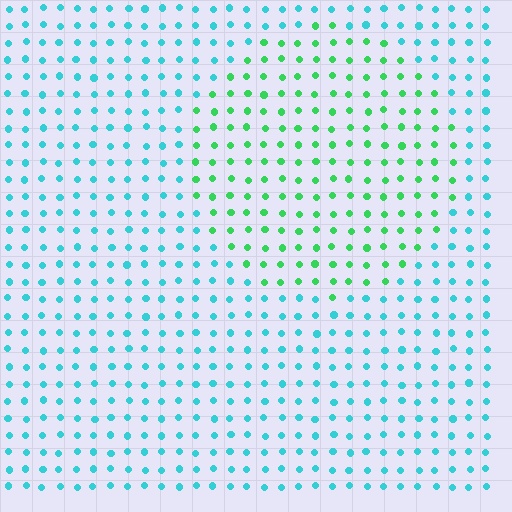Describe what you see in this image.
The image is filled with small cyan elements in a uniform arrangement. A circle-shaped region is visible where the elements are tinted to a slightly different hue, forming a subtle color boundary.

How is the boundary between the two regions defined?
The boundary is defined purely by a slight shift in hue (about 48 degrees). Spacing, size, and orientation are identical on both sides.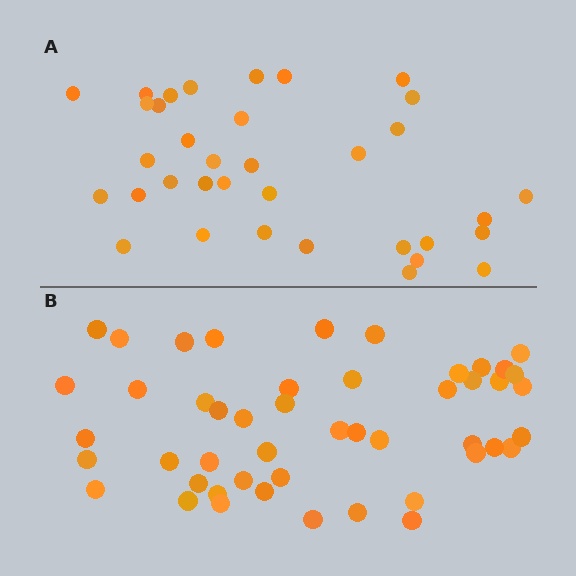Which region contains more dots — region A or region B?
Region B (the bottom region) has more dots.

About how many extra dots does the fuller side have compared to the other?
Region B has approximately 15 more dots than region A.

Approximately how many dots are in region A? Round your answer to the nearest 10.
About 40 dots. (The exact count is 35, which rounds to 40.)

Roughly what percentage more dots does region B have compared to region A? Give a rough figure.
About 35% more.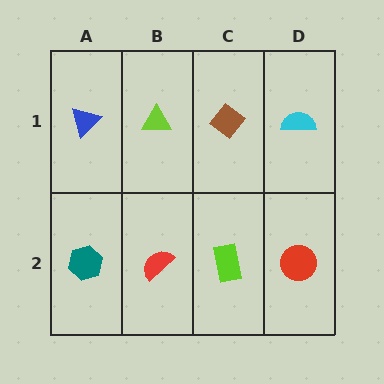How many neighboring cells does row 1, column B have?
3.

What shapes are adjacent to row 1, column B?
A red semicircle (row 2, column B), a blue triangle (row 1, column A), a brown diamond (row 1, column C).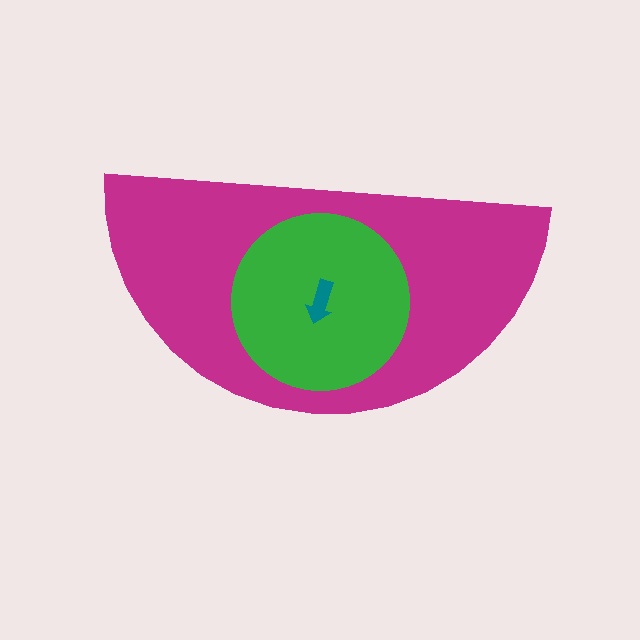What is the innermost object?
The teal arrow.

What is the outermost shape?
The magenta semicircle.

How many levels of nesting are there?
3.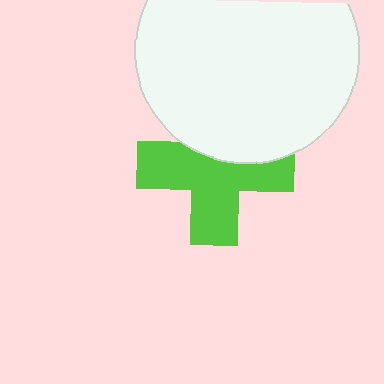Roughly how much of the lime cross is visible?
Most of it is visible (roughly 65%).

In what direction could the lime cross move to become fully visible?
The lime cross could move down. That would shift it out from behind the white circle entirely.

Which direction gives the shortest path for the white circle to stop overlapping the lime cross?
Moving up gives the shortest separation.